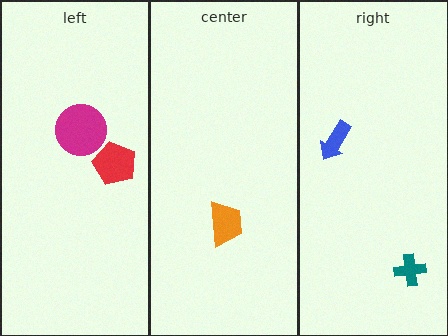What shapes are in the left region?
The magenta circle, the red pentagon.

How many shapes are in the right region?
2.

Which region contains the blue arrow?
The right region.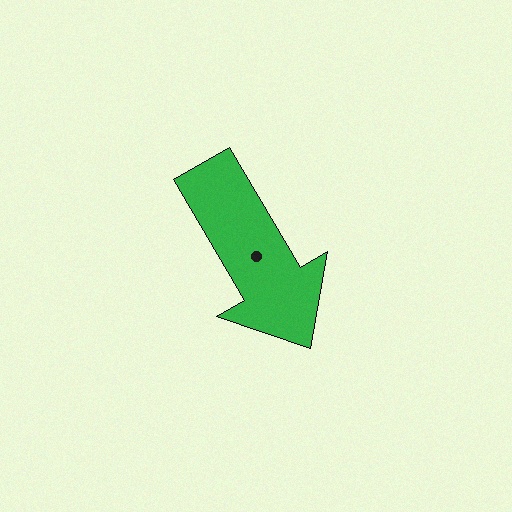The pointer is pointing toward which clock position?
Roughly 5 o'clock.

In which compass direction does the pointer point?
Southeast.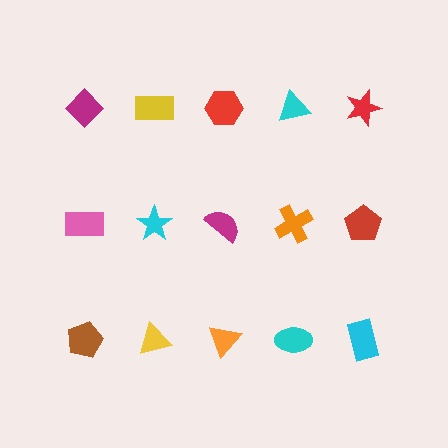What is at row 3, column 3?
An orange triangle.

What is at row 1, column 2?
A yellow rectangle.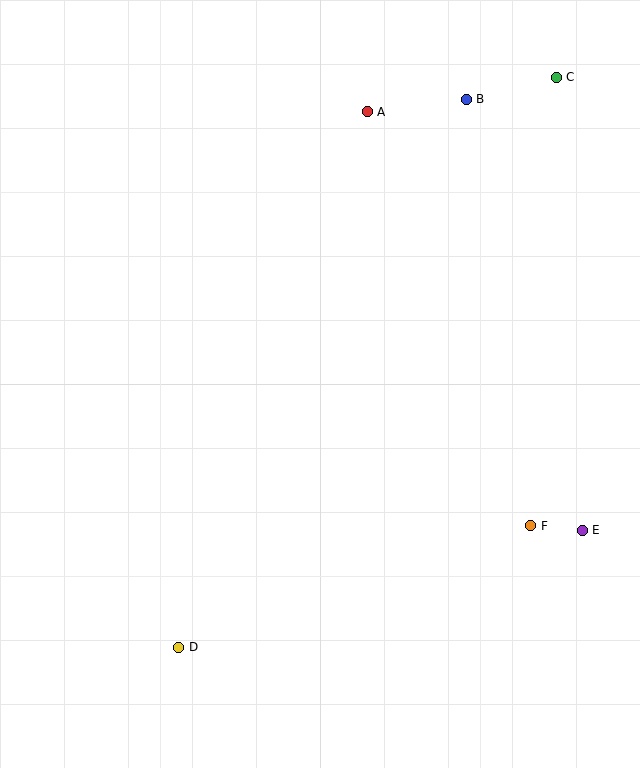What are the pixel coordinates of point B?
Point B is at (466, 99).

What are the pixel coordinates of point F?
Point F is at (531, 526).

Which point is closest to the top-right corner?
Point C is closest to the top-right corner.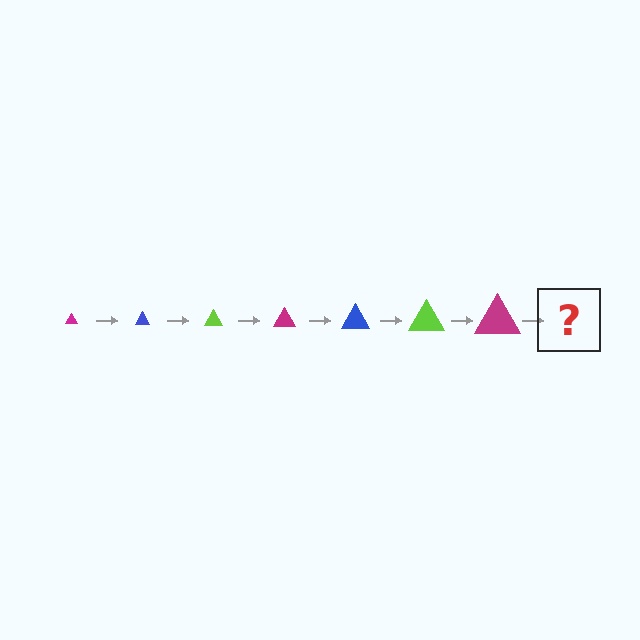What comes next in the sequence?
The next element should be a blue triangle, larger than the previous one.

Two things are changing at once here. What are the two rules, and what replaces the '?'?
The two rules are that the triangle grows larger each step and the color cycles through magenta, blue, and lime. The '?' should be a blue triangle, larger than the previous one.